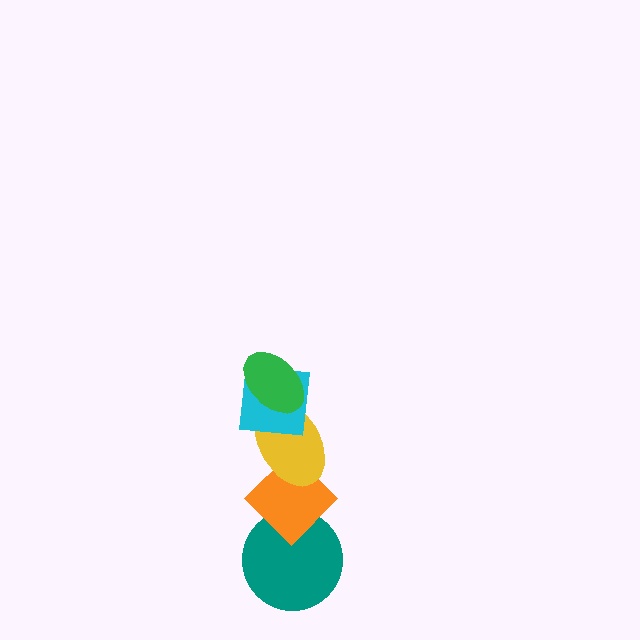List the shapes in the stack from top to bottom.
From top to bottom: the green ellipse, the cyan square, the yellow ellipse, the orange diamond, the teal circle.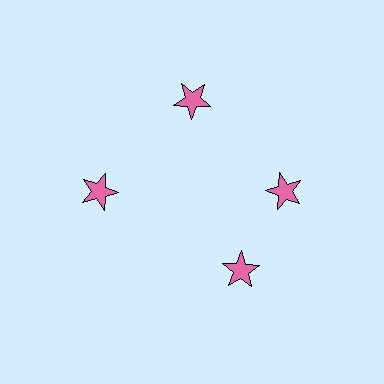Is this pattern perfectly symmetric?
No. The 4 pink stars are arranged in a ring, but one element near the 6 o'clock position is rotated out of alignment along the ring, breaking the 4-fold rotational symmetry.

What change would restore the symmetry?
The symmetry would be restored by rotating it back into even spacing with its neighbors so that all 4 stars sit at equal angles and equal distance from the center.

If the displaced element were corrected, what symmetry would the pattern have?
It would have 4-fold rotational symmetry — the pattern would map onto itself every 90 degrees.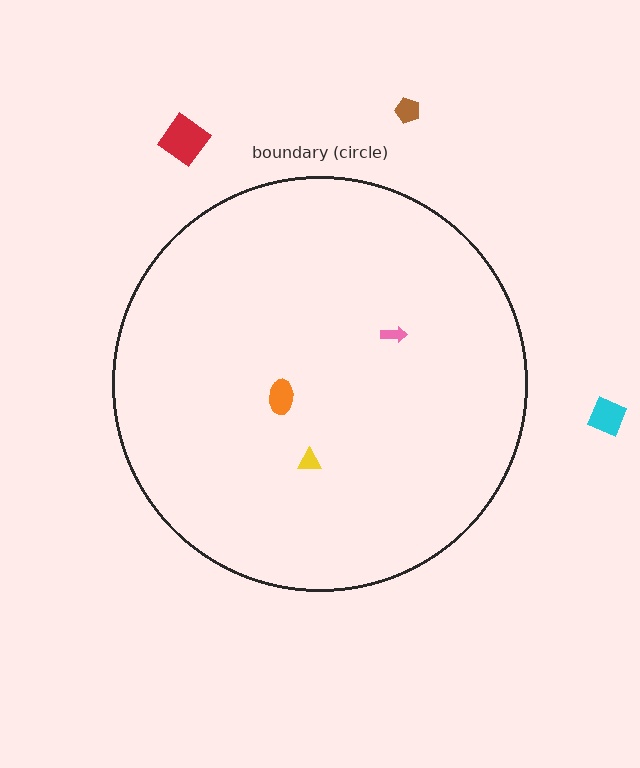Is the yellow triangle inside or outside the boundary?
Inside.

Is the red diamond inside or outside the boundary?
Outside.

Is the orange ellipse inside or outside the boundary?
Inside.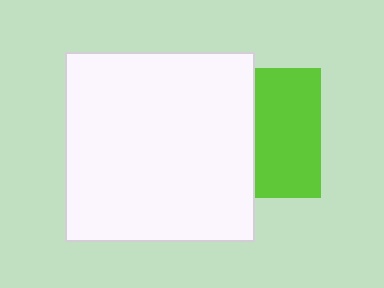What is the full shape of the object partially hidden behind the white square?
The partially hidden object is a lime square.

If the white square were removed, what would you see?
You would see the complete lime square.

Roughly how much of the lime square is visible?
About half of it is visible (roughly 50%).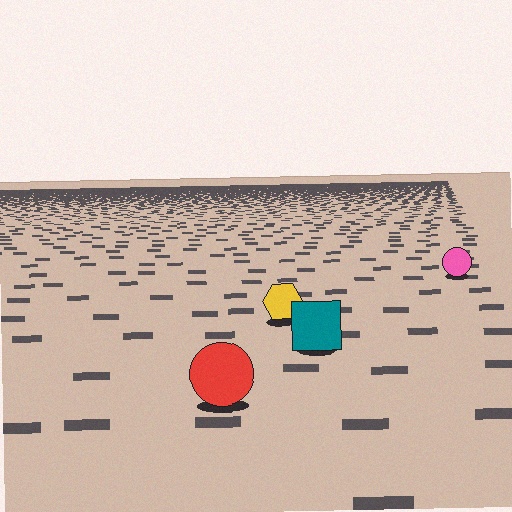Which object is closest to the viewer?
The red circle is closest. The texture marks near it are larger and more spread out.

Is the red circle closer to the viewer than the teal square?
Yes. The red circle is closer — you can tell from the texture gradient: the ground texture is coarser near it.